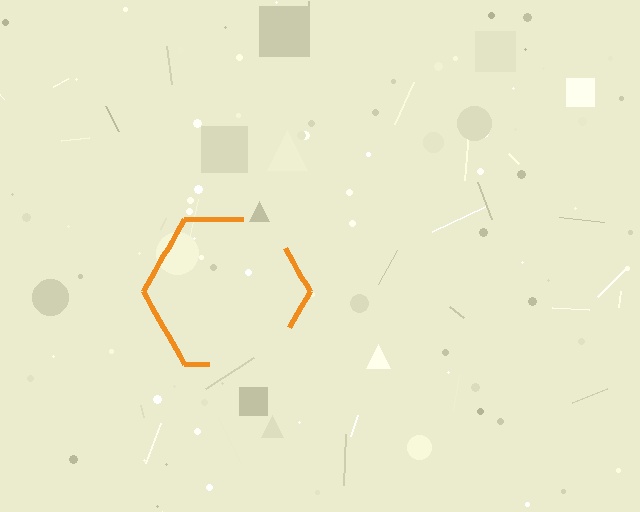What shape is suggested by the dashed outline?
The dashed outline suggests a hexagon.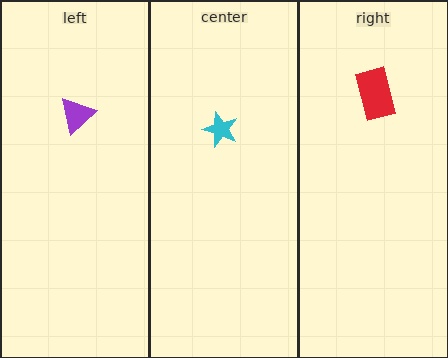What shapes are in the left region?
The purple triangle.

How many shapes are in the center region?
1.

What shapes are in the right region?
The red rectangle.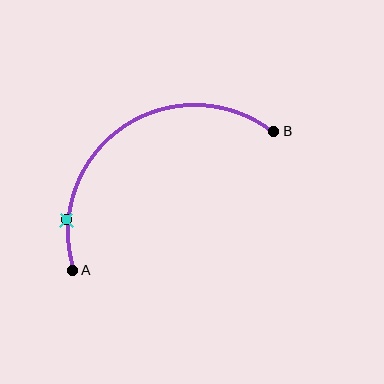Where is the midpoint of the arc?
The arc midpoint is the point on the curve farthest from the straight line joining A and B. It sits above and to the left of that line.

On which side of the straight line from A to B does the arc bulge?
The arc bulges above and to the left of the straight line connecting A and B.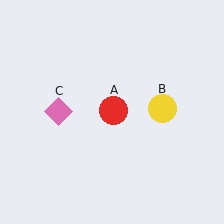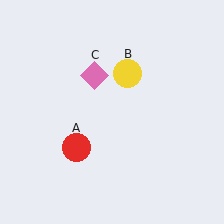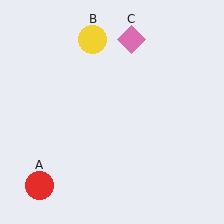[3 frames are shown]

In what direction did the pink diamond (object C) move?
The pink diamond (object C) moved up and to the right.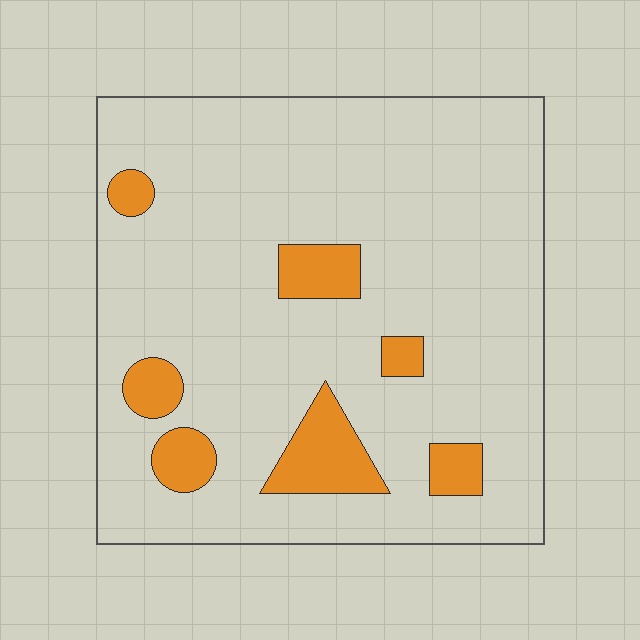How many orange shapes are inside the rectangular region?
7.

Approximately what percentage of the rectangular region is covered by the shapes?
Approximately 10%.